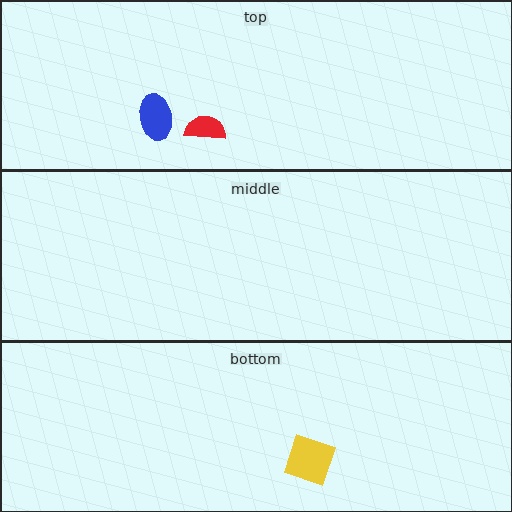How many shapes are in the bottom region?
1.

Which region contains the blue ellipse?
The top region.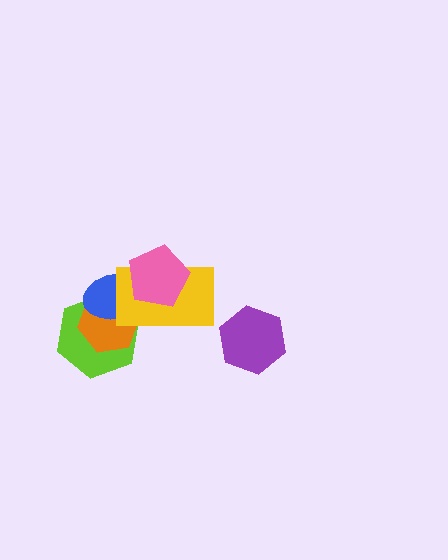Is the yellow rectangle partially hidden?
Yes, it is partially covered by another shape.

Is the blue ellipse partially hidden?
Yes, it is partially covered by another shape.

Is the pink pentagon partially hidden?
No, no other shape covers it.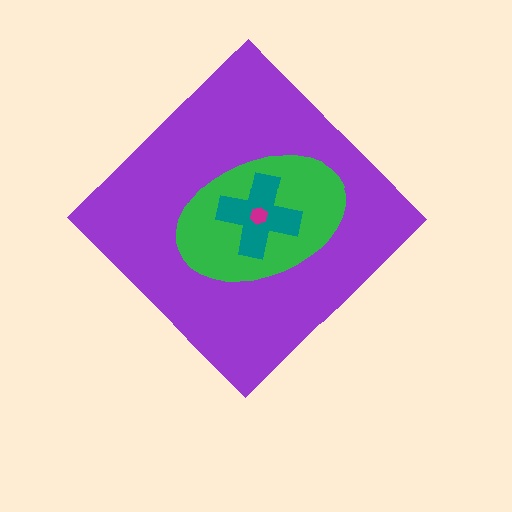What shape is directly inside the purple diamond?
The green ellipse.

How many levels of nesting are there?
4.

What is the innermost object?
The magenta hexagon.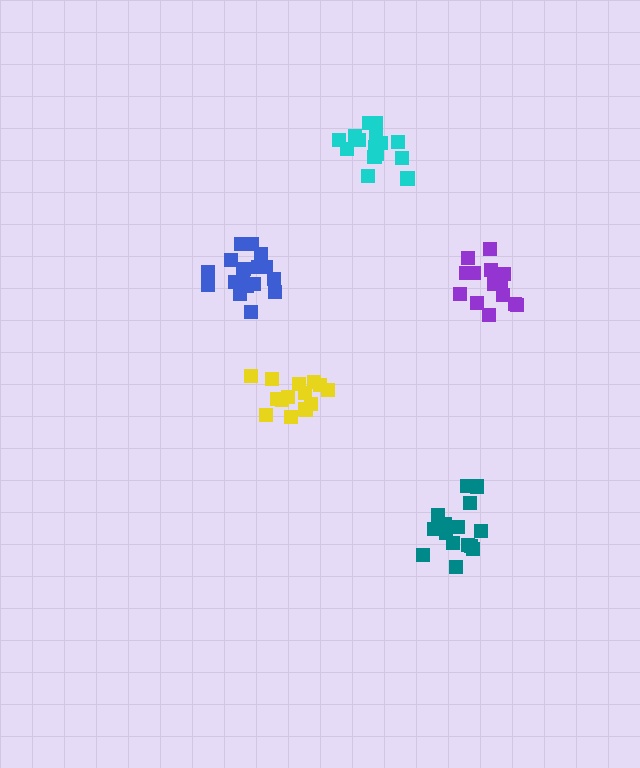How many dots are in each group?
Group 1: 15 dots, Group 2: 16 dots, Group 3: 17 dots, Group 4: 15 dots, Group 5: 15 dots (78 total).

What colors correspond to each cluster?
The clusters are colored: teal, cyan, blue, purple, yellow.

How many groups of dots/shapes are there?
There are 5 groups.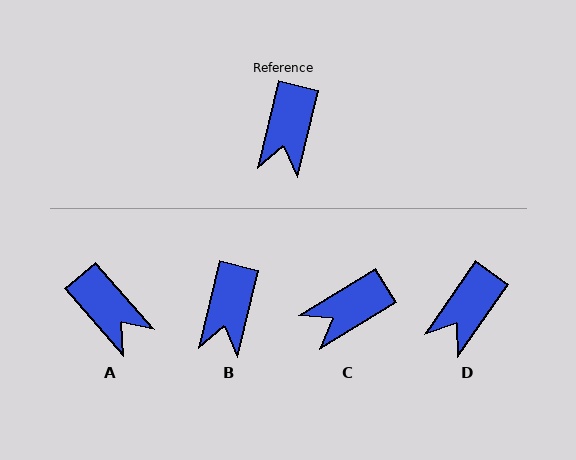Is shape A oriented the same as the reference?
No, it is off by about 54 degrees.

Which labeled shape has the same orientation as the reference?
B.